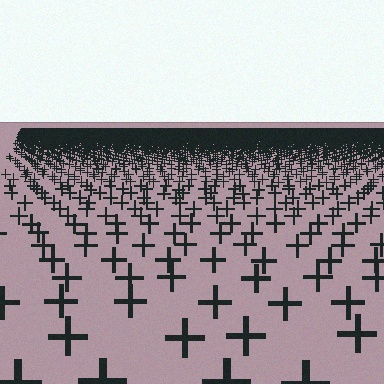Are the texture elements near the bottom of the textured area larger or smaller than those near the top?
Larger. Near the bottom, elements are closer to the viewer and appear at a bigger on-screen size.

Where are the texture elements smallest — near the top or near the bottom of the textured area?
Near the top.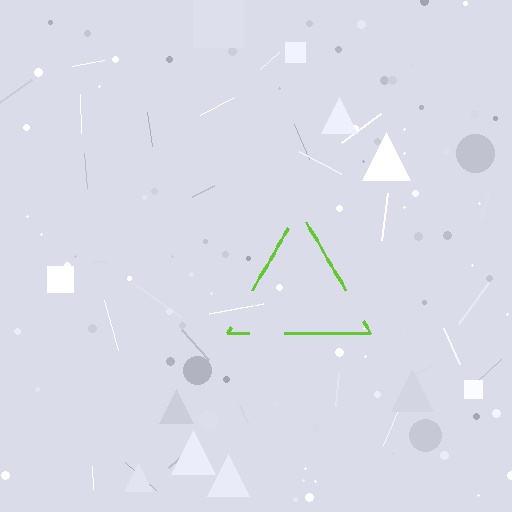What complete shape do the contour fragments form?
The contour fragments form a triangle.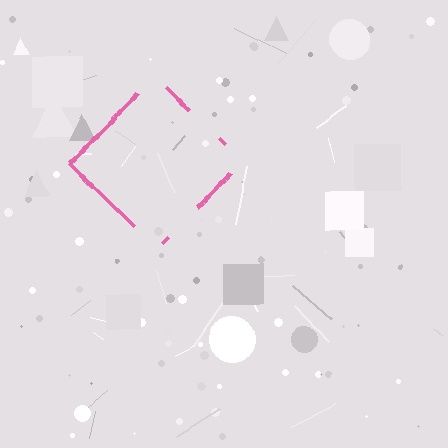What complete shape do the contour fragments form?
The contour fragments form a diamond.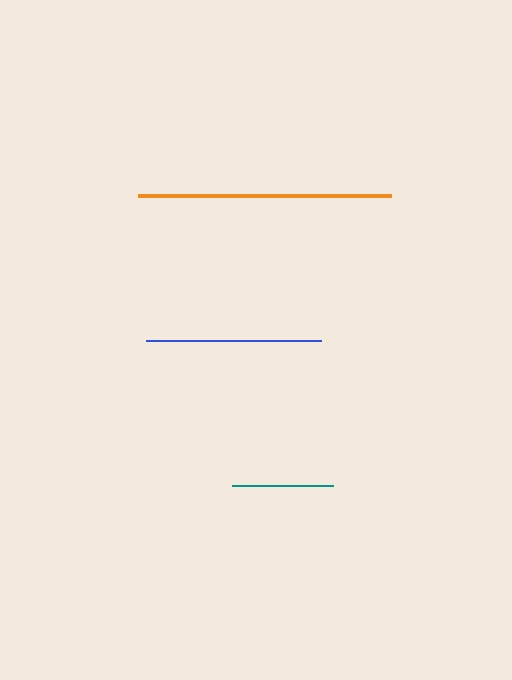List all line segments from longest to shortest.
From longest to shortest: orange, blue, teal.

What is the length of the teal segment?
The teal segment is approximately 101 pixels long.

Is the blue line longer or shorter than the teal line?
The blue line is longer than the teal line.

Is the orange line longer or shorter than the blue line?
The orange line is longer than the blue line.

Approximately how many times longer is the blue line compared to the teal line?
The blue line is approximately 1.7 times the length of the teal line.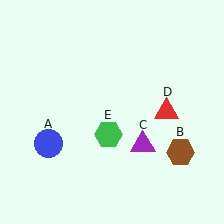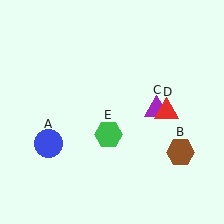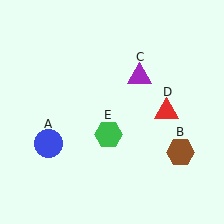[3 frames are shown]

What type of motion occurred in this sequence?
The purple triangle (object C) rotated counterclockwise around the center of the scene.